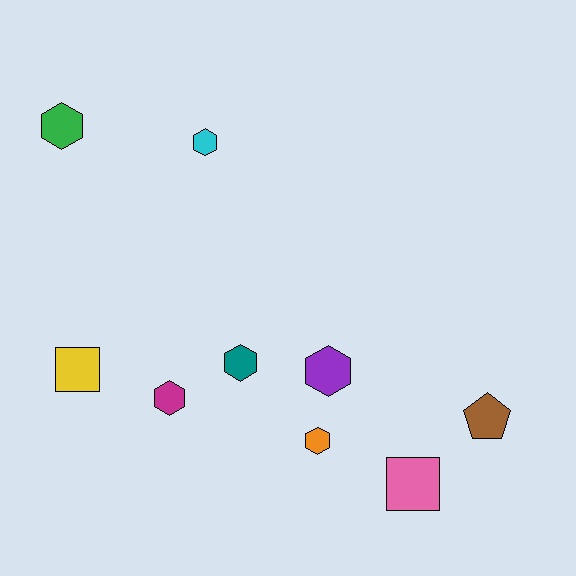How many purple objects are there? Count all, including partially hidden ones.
There is 1 purple object.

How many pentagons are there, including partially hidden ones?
There is 1 pentagon.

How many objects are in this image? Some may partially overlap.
There are 9 objects.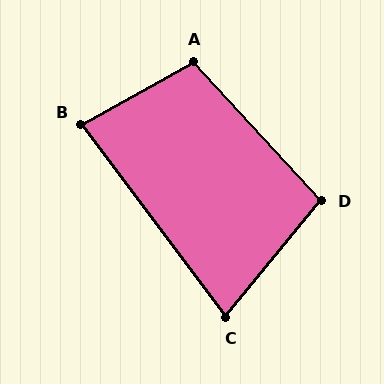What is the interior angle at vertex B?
Approximately 82 degrees (acute).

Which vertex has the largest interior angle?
A, at approximately 104 degrees.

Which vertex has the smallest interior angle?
C, at approximately 76 degrees.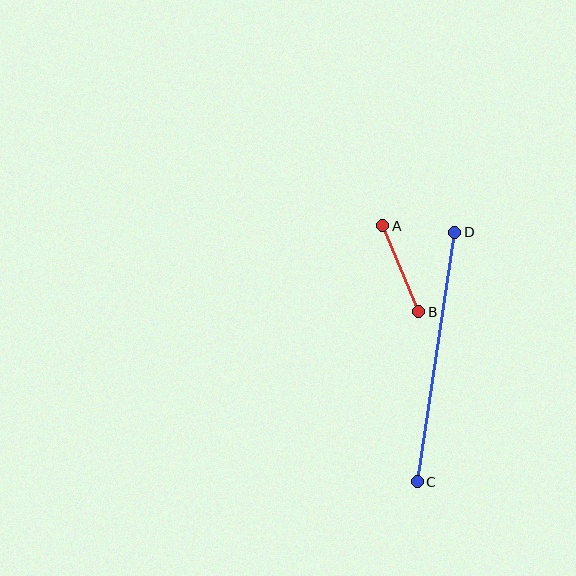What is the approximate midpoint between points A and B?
The midpoint is at approximately (401, 269) pixels.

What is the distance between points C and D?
The distance is approximately 253 pixels.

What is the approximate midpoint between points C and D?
The midpoint is at approximately (436, 357) pixels.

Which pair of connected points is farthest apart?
Points C and D are farthest apart.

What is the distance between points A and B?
The distance is approximately 93 pixels.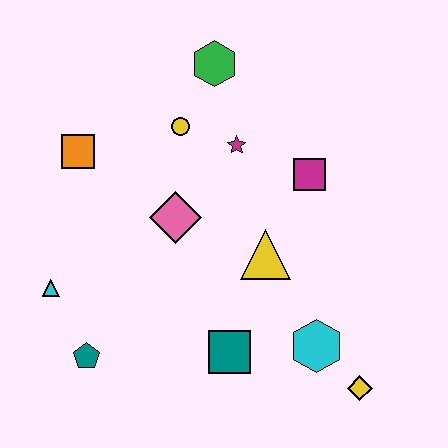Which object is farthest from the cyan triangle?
The yellow diamond is farthest from the cyan triangle.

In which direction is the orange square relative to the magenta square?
The orange square is to the left of the magenta square.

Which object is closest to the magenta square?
The magenta star is closest to the magenta square.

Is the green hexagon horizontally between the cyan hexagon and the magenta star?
No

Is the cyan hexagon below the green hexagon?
Yes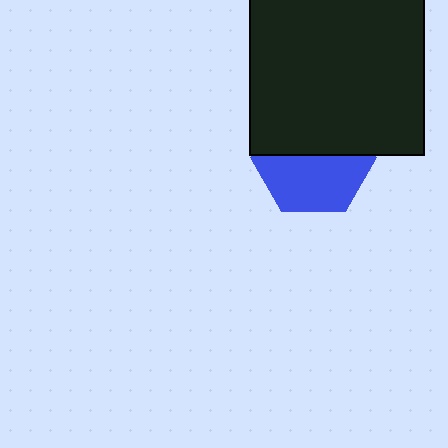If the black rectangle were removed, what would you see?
You would see the complete blue hexagon.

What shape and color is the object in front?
The object in front is a black rectangle.